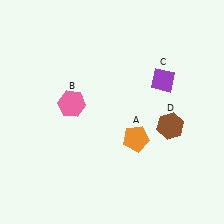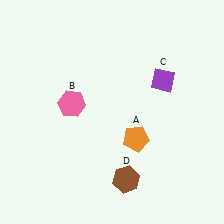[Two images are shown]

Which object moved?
The brown hexagon (D) moved down.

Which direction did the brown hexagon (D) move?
The brown hexagon (D) moved down.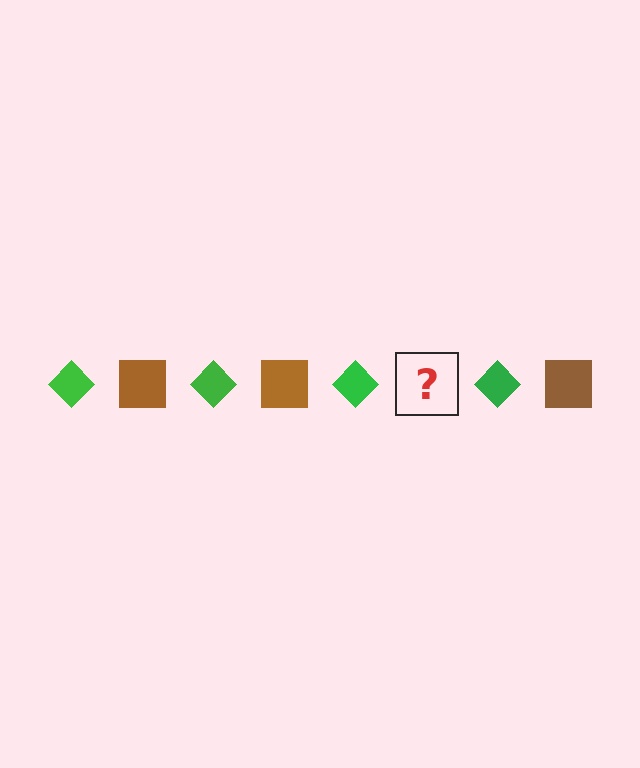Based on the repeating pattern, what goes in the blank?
The blank should be a brown square.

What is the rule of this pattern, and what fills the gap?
The rule is that the pattern alternates between green diamond and brown square. The gap should be filled with a brown square.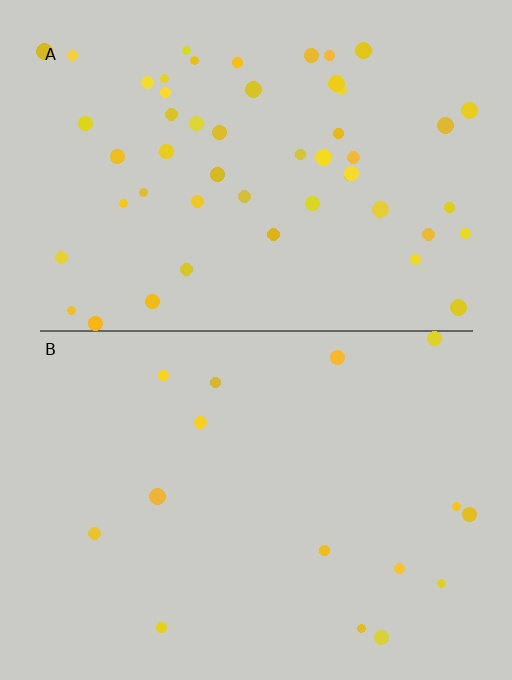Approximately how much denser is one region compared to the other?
Approximately 3.3× — region A over region B.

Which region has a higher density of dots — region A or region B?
A (the top).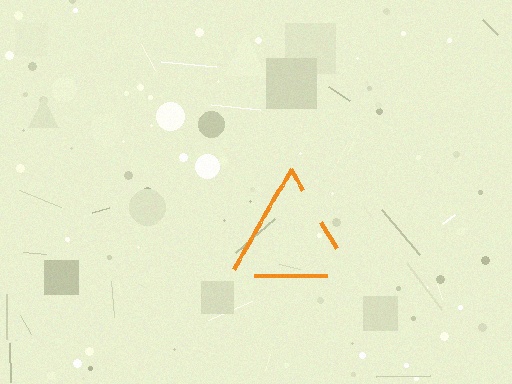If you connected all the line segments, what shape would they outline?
They would outline a triangle.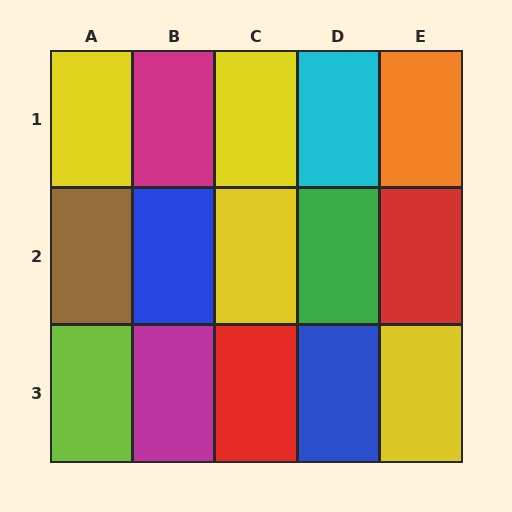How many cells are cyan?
1 cell is cyan.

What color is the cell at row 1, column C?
Yellow.